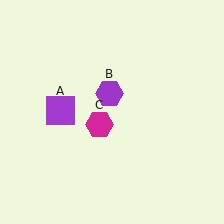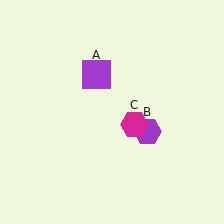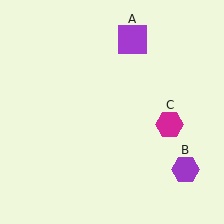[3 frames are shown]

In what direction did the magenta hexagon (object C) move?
The magenta hexagon (object C) moved right.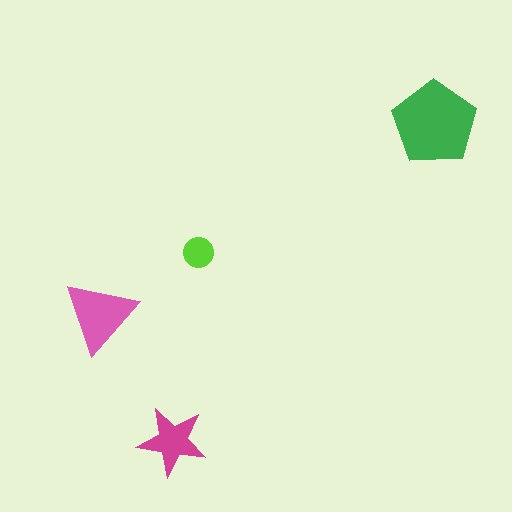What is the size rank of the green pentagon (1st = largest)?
1st.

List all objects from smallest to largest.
The lime circle, the magenta star, the pink triangle, the green pentagon.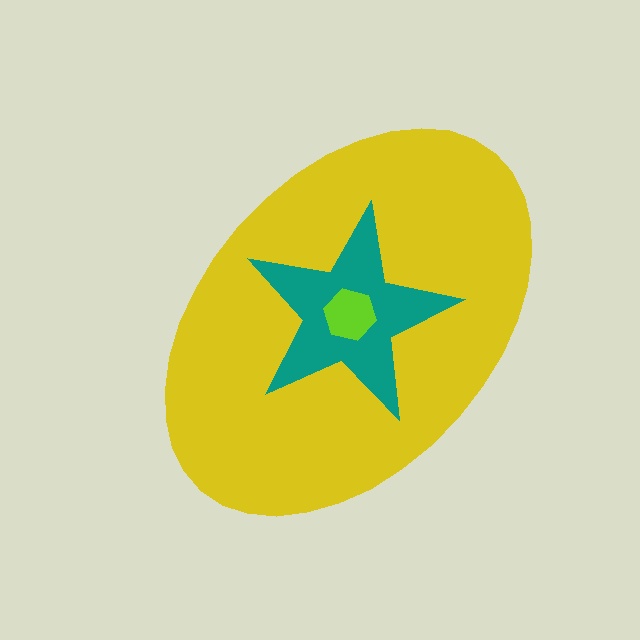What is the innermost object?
The lime hexagon.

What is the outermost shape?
The yellow ellipse.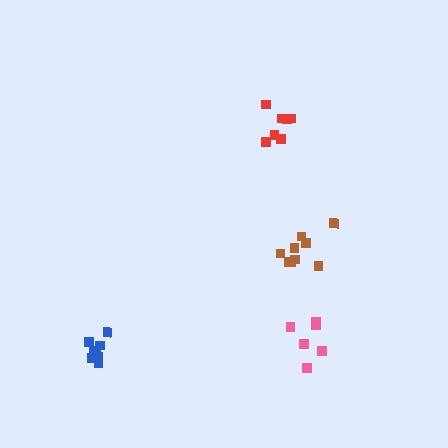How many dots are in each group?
Group 1: 7 dots, Group 2: 6 dots, Group 3: 8 dots, Group 4: 9 dots (30 total).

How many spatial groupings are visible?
There are 4 spatial groupings.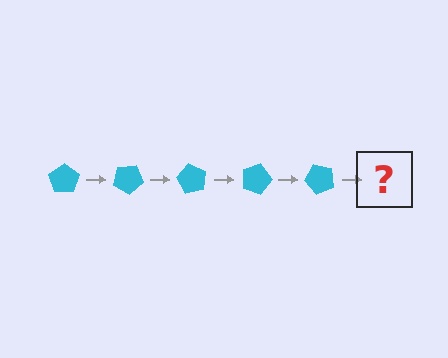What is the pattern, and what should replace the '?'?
The pattern is that the pentagon rotates 30 degrees each step. The '?' should be a cyan pentagon rotated 150 degrees.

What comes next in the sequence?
The next element should be a cyan pentagon rotated 150 degrees.